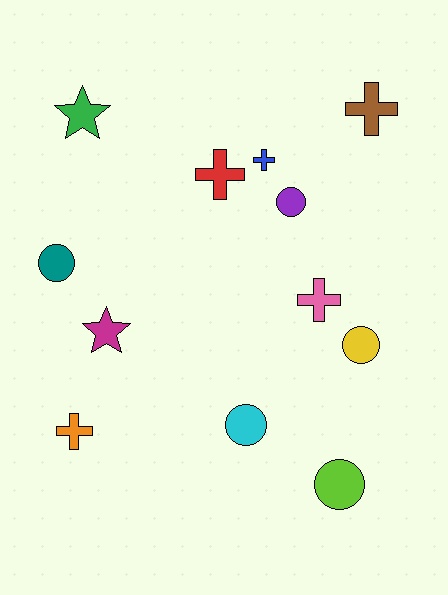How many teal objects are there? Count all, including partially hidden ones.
There is 1 teal object.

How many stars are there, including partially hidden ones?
There are 2 stars.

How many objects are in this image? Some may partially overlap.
There are 12 objects.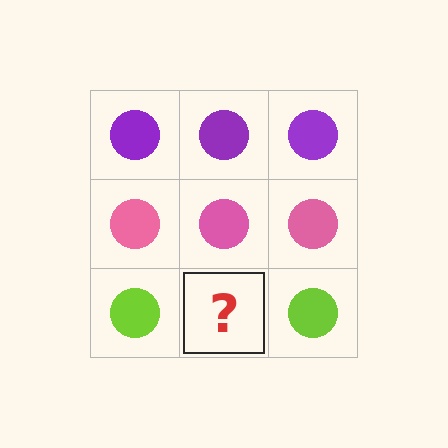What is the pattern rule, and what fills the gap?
The rule is that each row has a consistent color. The gap should be filled with a lime circle.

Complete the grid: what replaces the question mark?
The question mark should be replaced with a lime circle.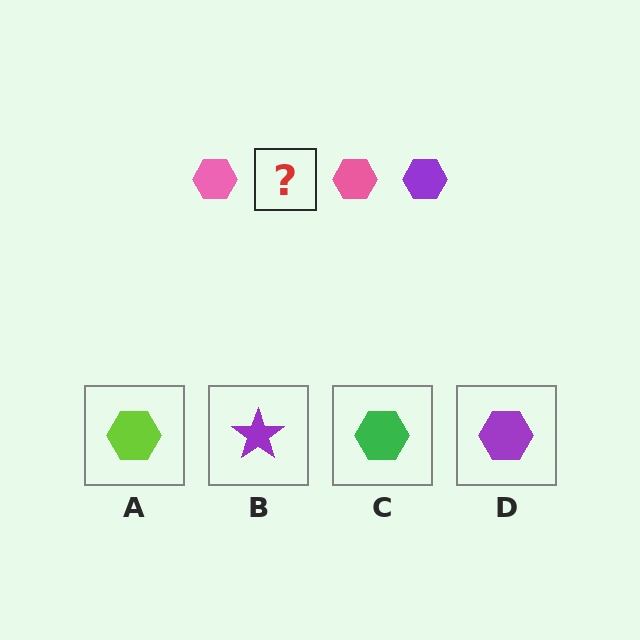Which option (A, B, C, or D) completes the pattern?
D.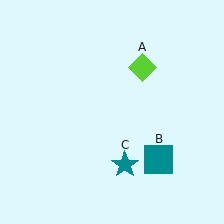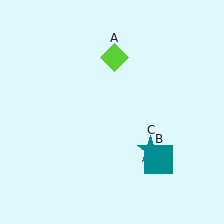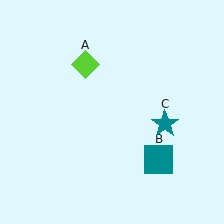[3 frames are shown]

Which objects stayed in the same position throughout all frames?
Teal square (object B) remained stationary.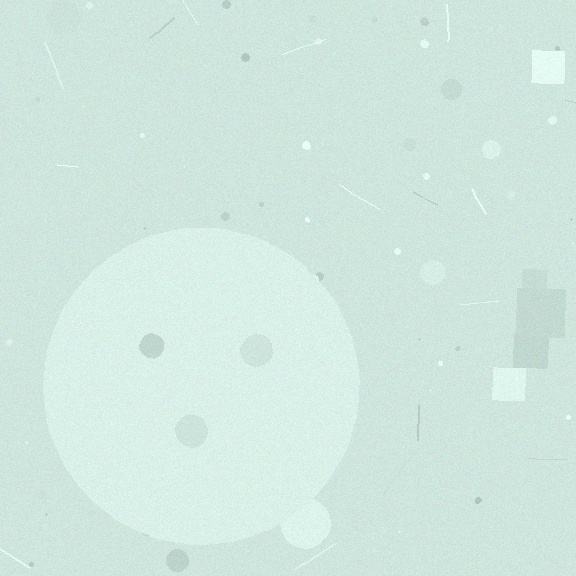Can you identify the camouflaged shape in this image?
The camouflaged shape is a circle.